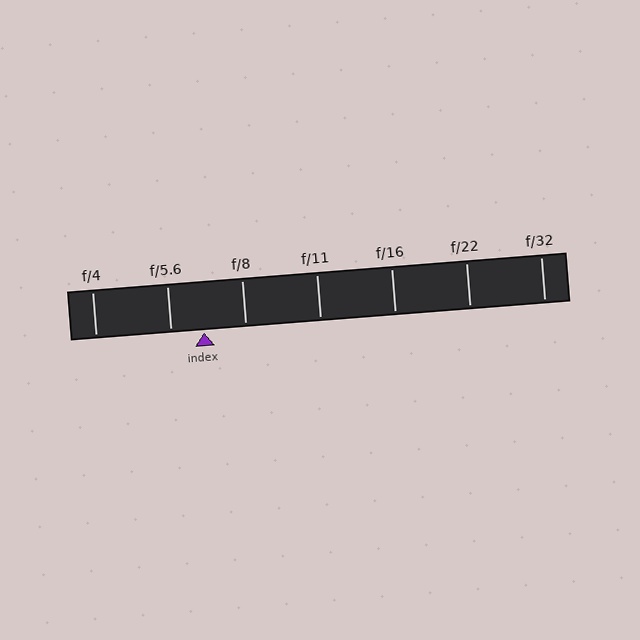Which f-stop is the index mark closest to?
The index mark is closest to f/5.6.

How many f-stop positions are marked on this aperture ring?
There are 7 f-stop positions marked.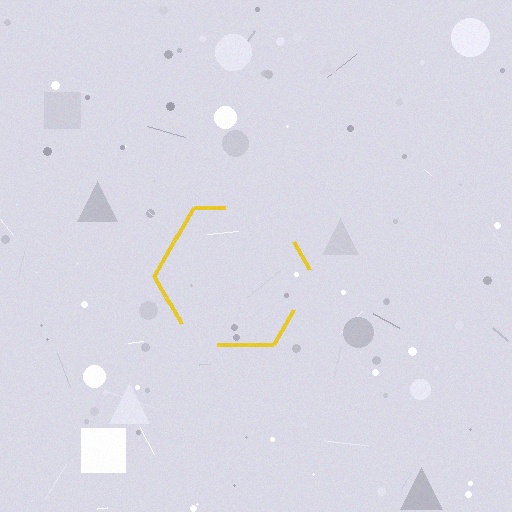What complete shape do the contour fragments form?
The contour fragments form a hexagon.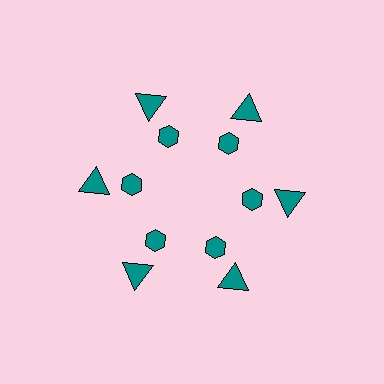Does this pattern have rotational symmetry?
Yes, this pattern has 6-fold rotational symmetry. It looks the same after rotating 60 degrees around the center.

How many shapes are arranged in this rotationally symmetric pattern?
There are 12 shapes, arranged in 6 groups of 2.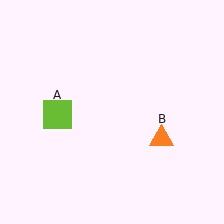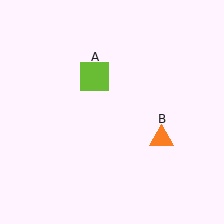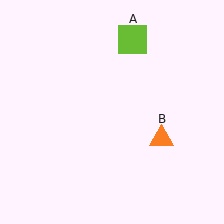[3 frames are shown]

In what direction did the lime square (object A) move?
The lime square (object A) moved up and to the right.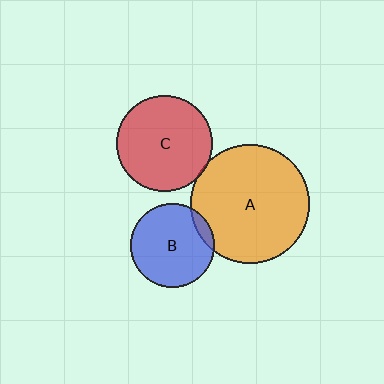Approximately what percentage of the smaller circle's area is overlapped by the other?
Approximately 10%.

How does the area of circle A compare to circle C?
Approximately 1.6 times.